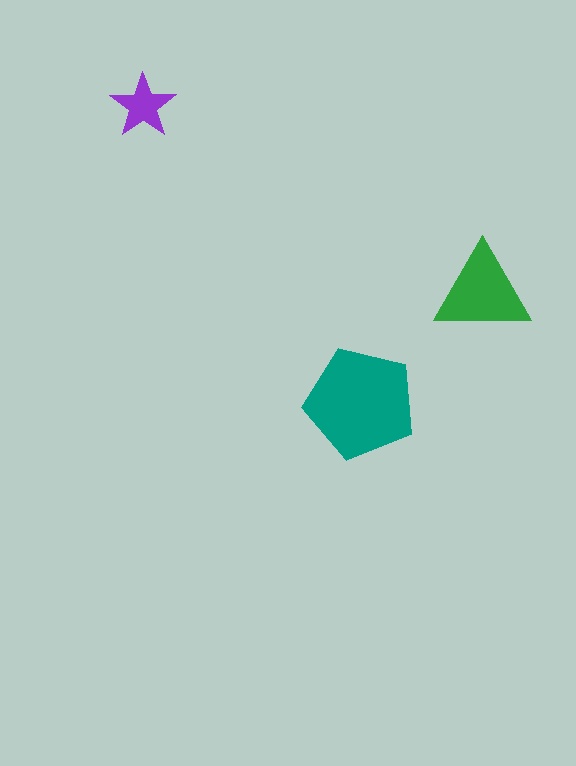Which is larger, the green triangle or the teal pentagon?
The teal pentagon.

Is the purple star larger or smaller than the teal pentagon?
Smaller.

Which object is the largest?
The teal pentagon.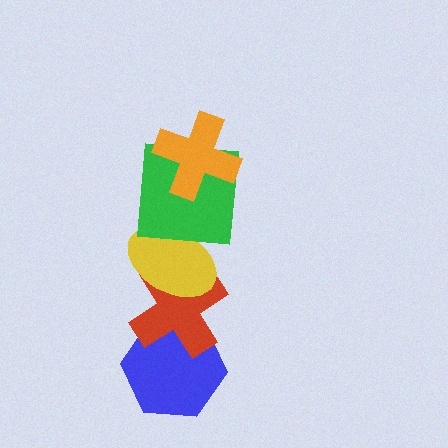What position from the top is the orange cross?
The orange cross is 1st from the top.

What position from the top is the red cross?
The red cross is 4th from the top.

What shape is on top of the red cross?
The yellow ellipse is on top of the red cross.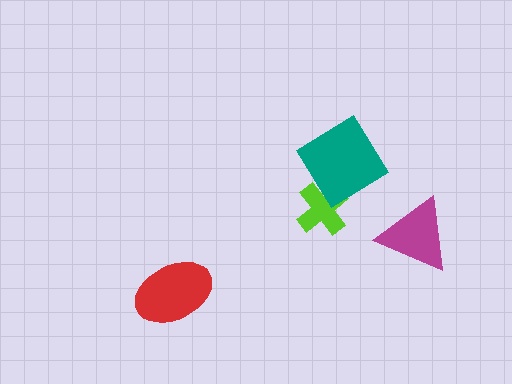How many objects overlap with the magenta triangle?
0 objects overlap with the magenta triangle.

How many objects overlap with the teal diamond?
1 object overlaps with the teal diamond.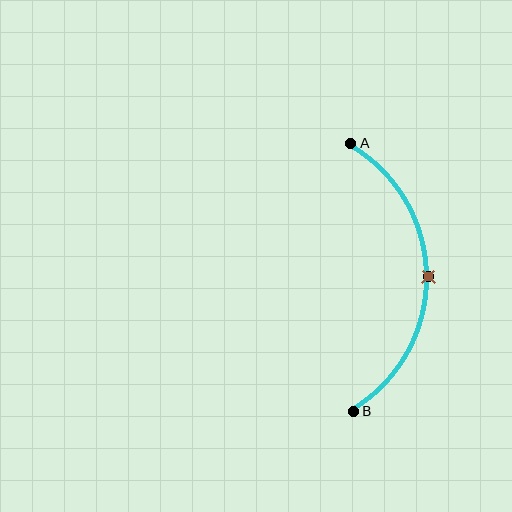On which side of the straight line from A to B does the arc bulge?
The arc bulges to the right of the straight line connecting A and B.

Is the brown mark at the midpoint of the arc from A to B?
Yes. The brown mark lies on the arc at equal arc-length from both A and B — it is the arc midpoint.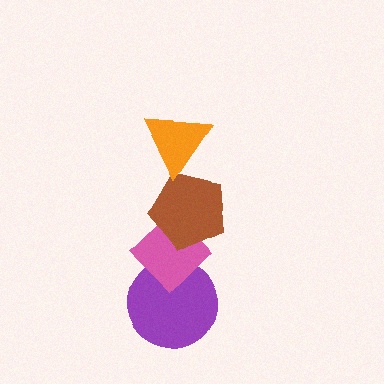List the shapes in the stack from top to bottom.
From top to bottom: the orange triangle, the brown pentagon, the pink diamond, the purple circle.